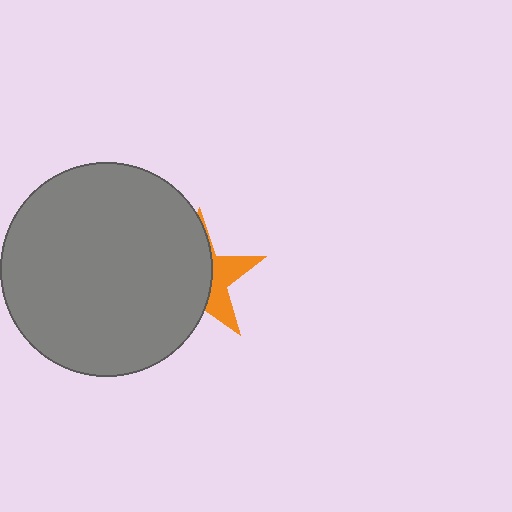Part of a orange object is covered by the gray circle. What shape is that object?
It is a star.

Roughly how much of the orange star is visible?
A small part of it is visible (roughly 35%).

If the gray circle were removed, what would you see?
You would see the complete orange star.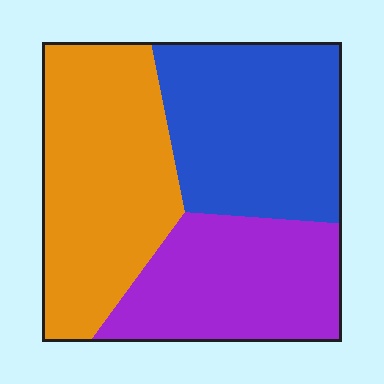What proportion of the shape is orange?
Orange takes up about three eighths (3/8) of the shape.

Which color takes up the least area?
Purple, at roughly 30%.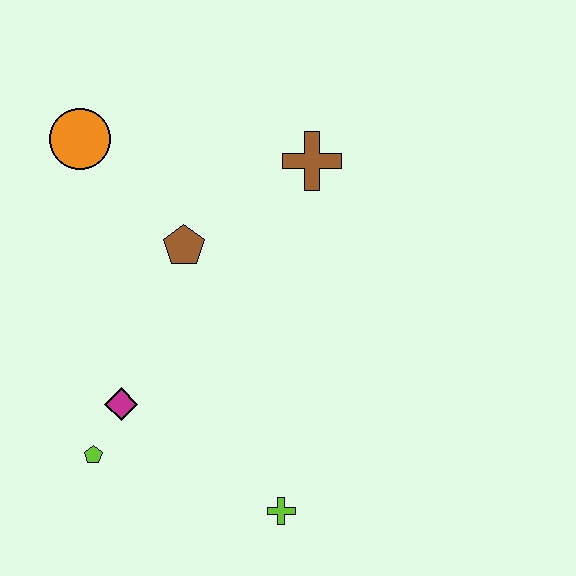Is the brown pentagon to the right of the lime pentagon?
Yes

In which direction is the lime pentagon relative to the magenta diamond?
The lime pentagon is below the magenta diamond.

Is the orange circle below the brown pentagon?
No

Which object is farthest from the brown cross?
The lime pentagon is farthest from the brown cross.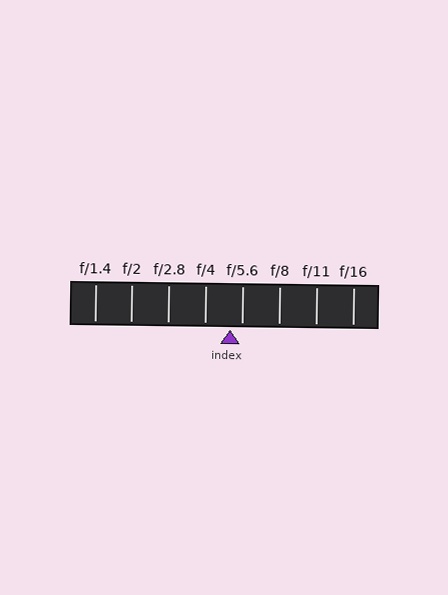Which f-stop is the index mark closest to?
The index mark is closest to f/5.6.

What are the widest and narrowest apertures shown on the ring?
The widest aperture shown is f/1.4 and the narrowest is f/16.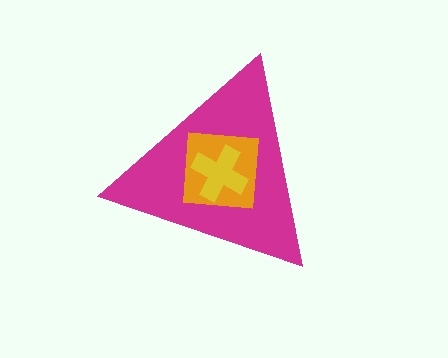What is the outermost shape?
The magenta triangle.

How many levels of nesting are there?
3.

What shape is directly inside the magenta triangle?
The orange square.